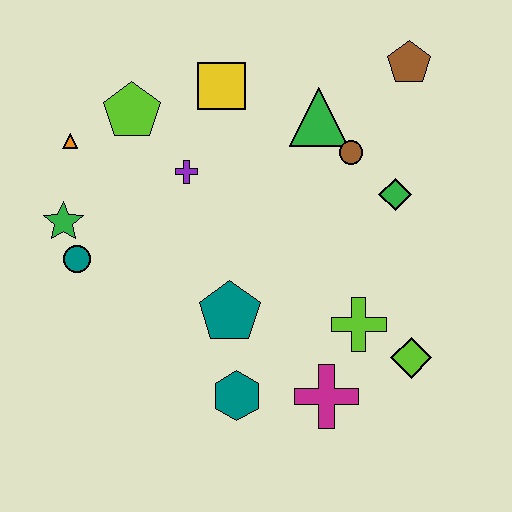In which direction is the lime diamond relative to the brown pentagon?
The lime diamond is below the brown pentagon.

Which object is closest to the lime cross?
The lime diamond is closest to the lime cross.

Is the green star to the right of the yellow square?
No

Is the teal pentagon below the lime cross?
No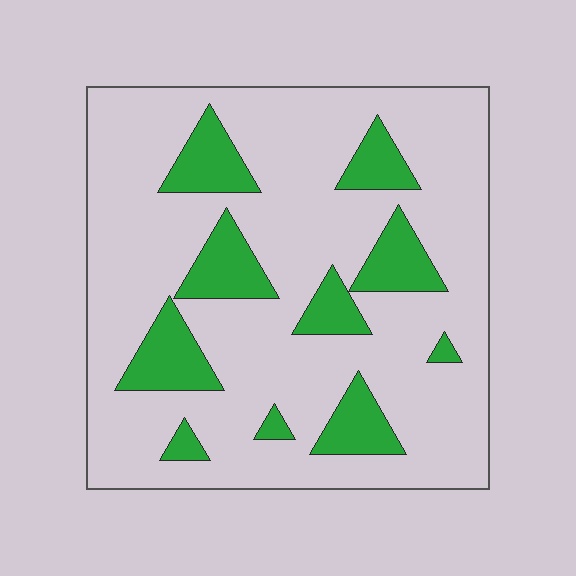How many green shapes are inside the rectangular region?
10.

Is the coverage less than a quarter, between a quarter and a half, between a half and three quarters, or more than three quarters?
Less than a quarter.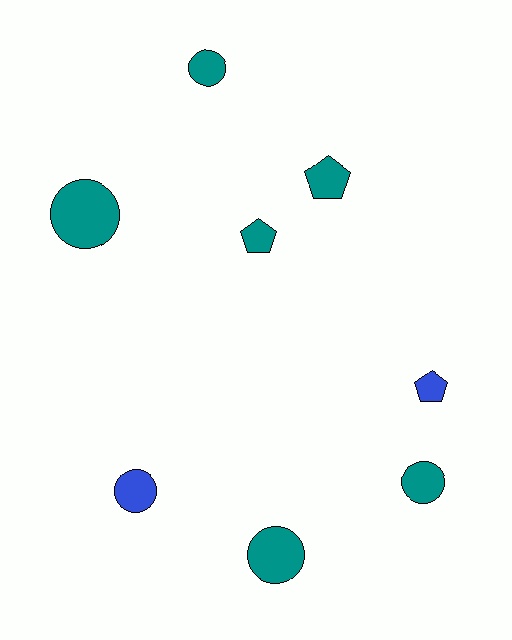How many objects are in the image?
There are 8 objects.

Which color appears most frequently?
Teal, with 6 objects.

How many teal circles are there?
There are 4 teal circles.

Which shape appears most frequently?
Circle, with 5 objects.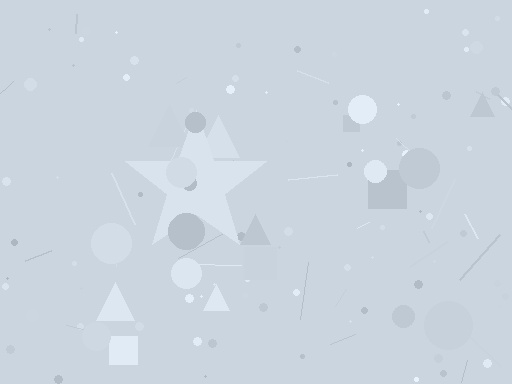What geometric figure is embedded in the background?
A star is embedded in the background.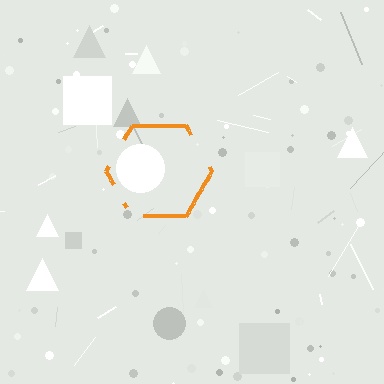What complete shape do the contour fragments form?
The contour fragments form a hexagon.